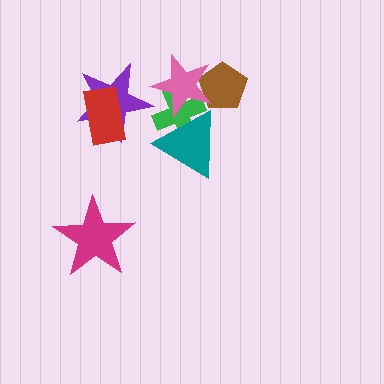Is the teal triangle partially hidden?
Yes, it is partially covered by another shape.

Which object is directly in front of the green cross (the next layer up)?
The teal triangle is directly in front of the green cross.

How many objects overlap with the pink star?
3 objects overlap with the pink star.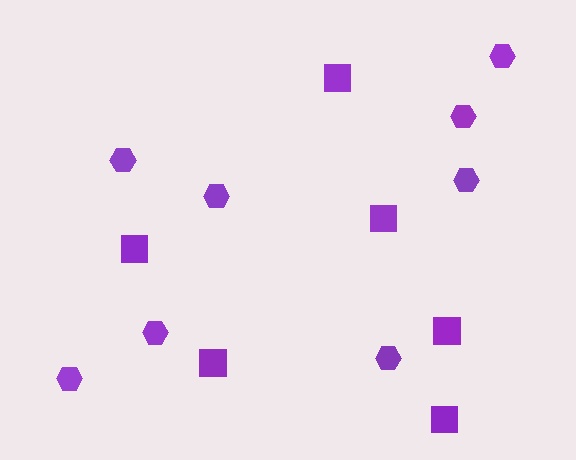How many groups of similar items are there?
There are 2 groups: one group of hexagons (8) and one group of squares (6).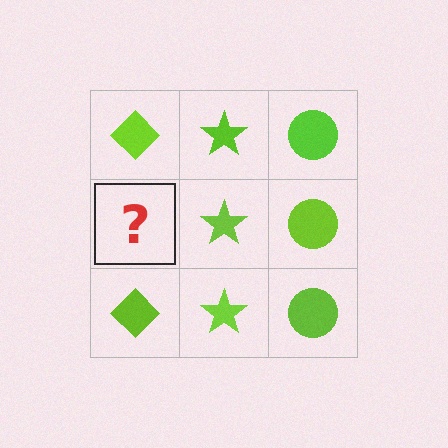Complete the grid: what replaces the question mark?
The question mark should be replaced with a lime diamond.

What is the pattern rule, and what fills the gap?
The rule is that each column has a consistent shape. The gap should be filled with a lime diamond.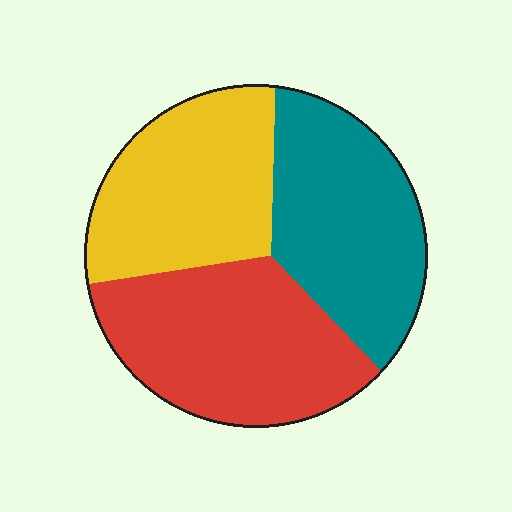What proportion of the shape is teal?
Teal covers roughly 35% of the shape.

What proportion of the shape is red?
Red covers 36% of the shape.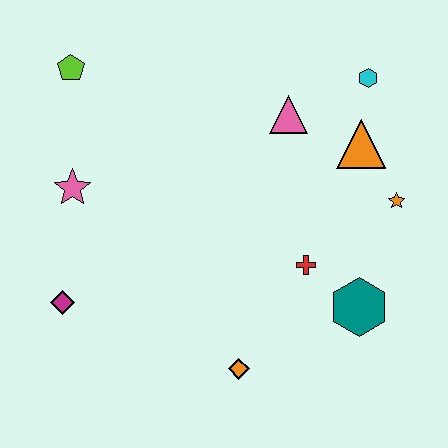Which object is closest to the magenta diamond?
The pink star is closest to the magenta diamond.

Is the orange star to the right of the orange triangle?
Yes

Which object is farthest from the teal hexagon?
The lime pentagon is farthest from the teal hexagon.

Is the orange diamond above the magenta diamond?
No